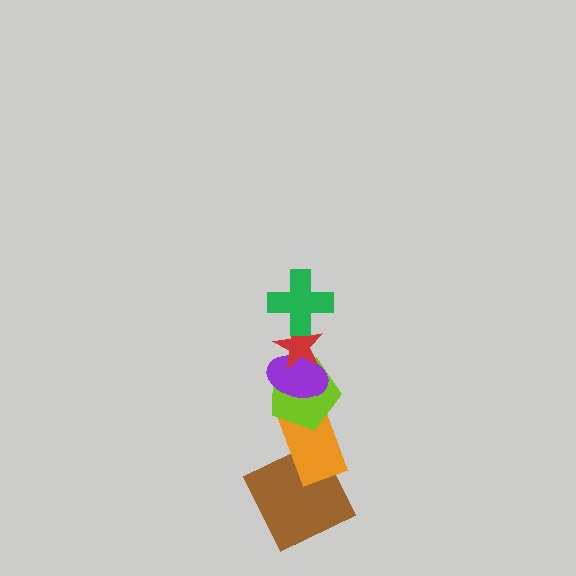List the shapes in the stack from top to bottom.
From top to bottom: the green cross, the red star, the purple ellipse, the lime pentagon, the orange rectangle, the brown square.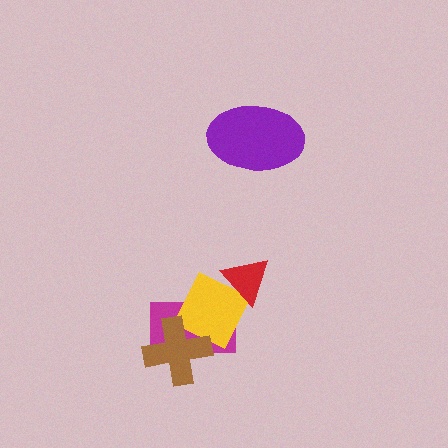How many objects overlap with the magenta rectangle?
2 objects overlap with the magenta rectangle.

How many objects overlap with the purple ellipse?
0 objects overlap with the purple ellipse.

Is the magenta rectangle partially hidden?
Yes, it is partially covered by another shape.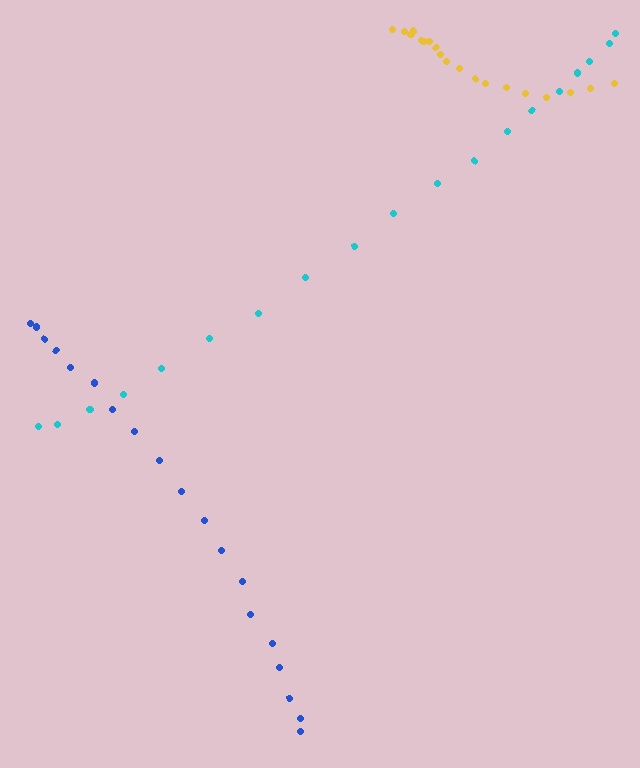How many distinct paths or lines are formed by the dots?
There are 3 distinct paths.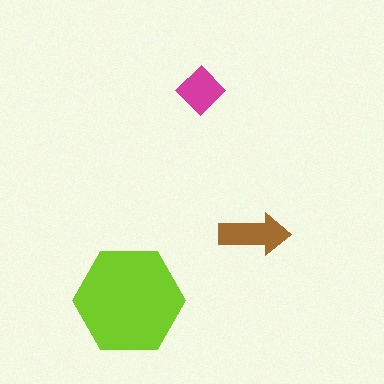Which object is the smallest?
The magenta diamond.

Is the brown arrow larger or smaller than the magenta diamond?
Larger.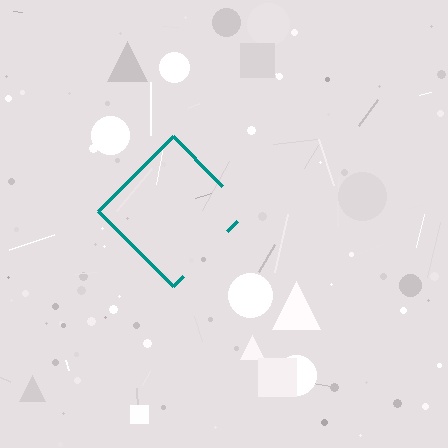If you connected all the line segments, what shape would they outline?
They would outline a diamond.